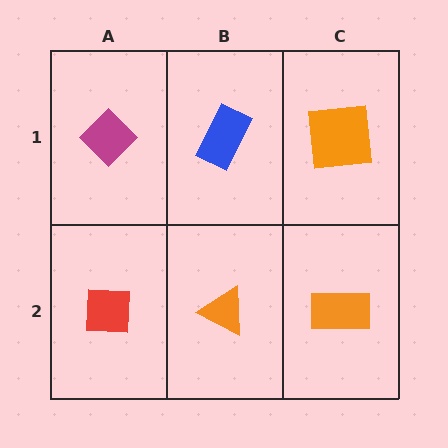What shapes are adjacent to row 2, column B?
A blue rectangle (row 1, column B), a red square (row 2, column A), an orange rectangle (row 2, column C).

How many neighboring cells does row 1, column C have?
2.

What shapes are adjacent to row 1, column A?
A red square (row 2, column A), a blue rectangle (row 1, column B).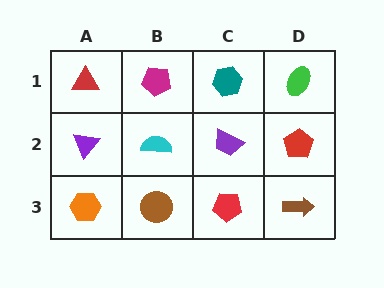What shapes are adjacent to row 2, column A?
A red triangle (row 1, column A), an orange hexagon (row 3, column A), a cyan semicircle (row 2, column B).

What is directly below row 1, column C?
A purple trapezoid.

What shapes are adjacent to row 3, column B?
A cyan semicircle (row 2, column B), an orange hexagon (row 3, column A), a red pentagon (row 3, column C).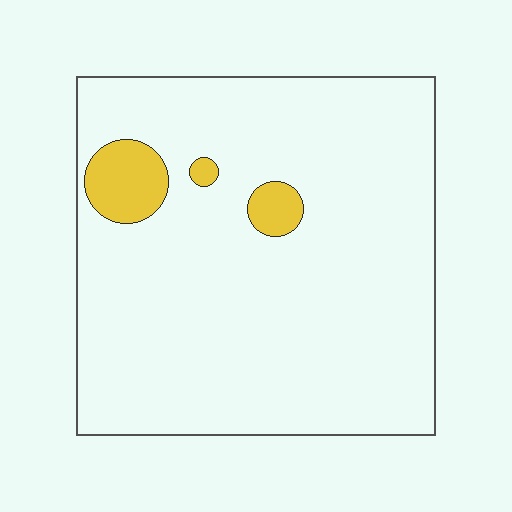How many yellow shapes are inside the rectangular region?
3.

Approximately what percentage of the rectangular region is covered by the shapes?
Approximately 5%.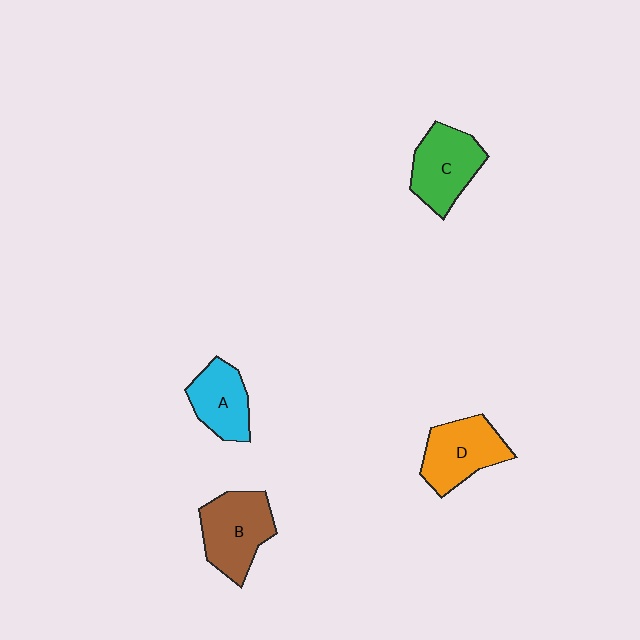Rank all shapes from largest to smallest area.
From largest to smallest: B (brown), C (green), D (orange), A (cyan).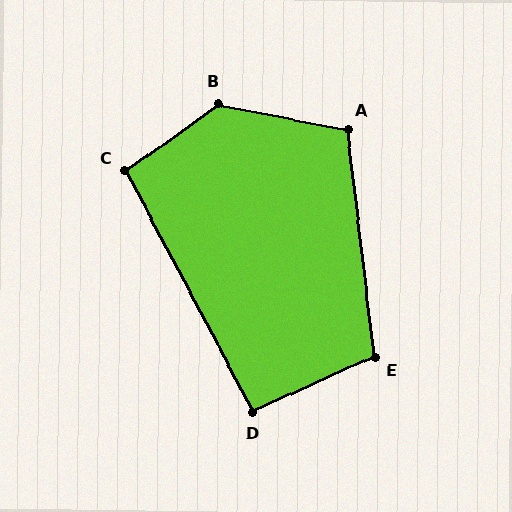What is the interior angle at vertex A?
Approximately 108 degrees (obtuse).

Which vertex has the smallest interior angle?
D, at approximately 94 degrees.